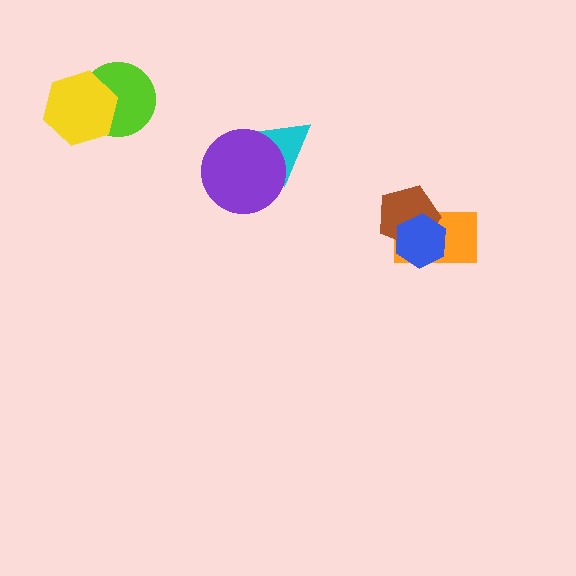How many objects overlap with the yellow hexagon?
1 object overlaps with the yellow hexagon.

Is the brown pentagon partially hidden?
Yes, it is partially covered by another shape.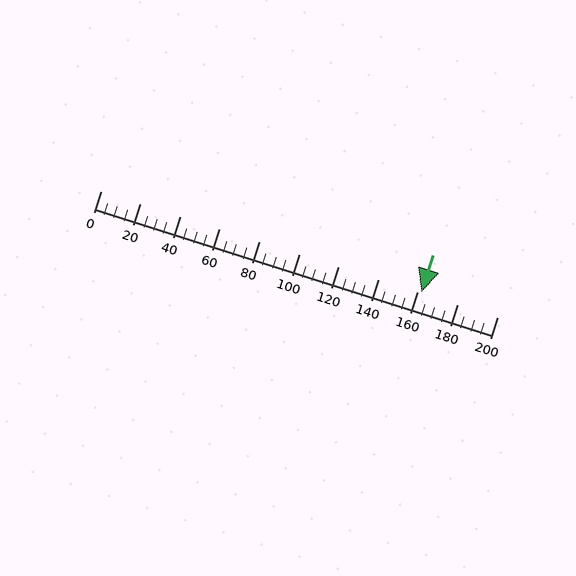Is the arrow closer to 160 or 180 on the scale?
The arrow is closer to 160.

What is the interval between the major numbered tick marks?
The major tick marks are spaced 20 units apart.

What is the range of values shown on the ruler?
The ruler shows values from 0 to 200.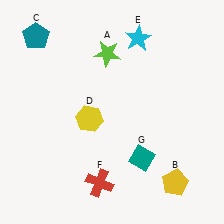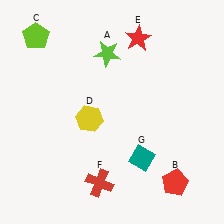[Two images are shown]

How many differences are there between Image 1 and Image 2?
There are 3 differences between the two images.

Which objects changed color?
B changed from yellow to red. C changed from teal to lime. E changed from cyan to red.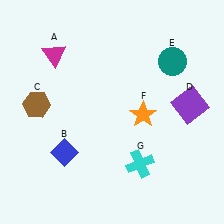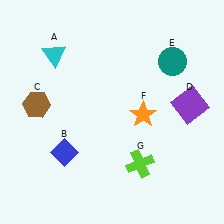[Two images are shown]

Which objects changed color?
A changed from magenta to cyan. G changed from cyan to lime.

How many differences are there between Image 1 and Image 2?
There are 2 differences between the two images.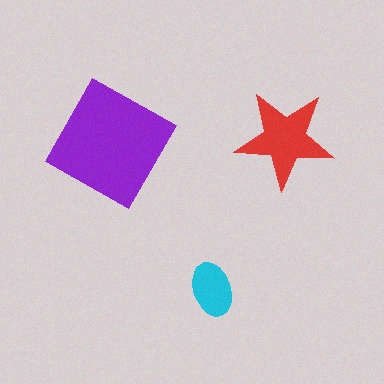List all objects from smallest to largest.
The cyan ellipse, the red star, the purple square.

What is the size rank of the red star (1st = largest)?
2nd.